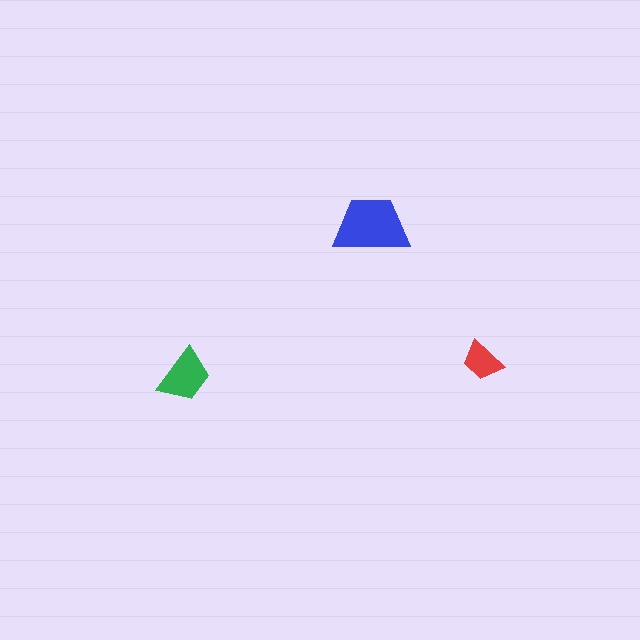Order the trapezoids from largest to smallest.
the blue one, the green one, the red one.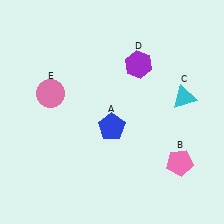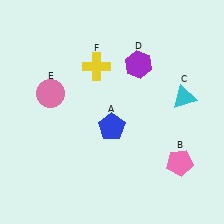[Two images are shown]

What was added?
A yellow cross (F) was added in Image 2.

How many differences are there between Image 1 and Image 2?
There is 1 difference between the two images.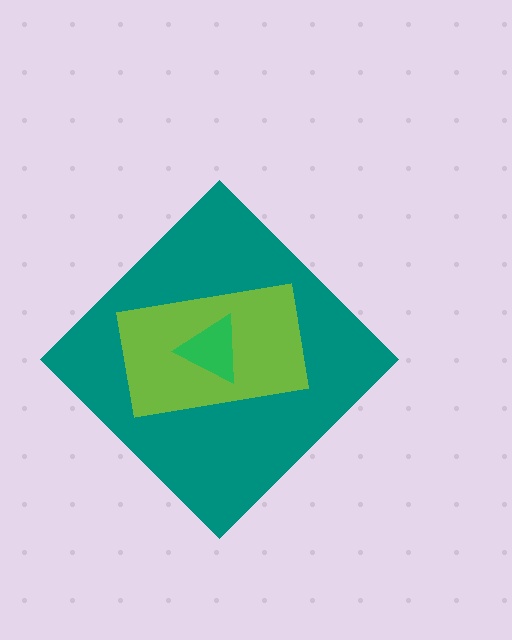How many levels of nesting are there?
3.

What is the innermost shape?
The green triangle.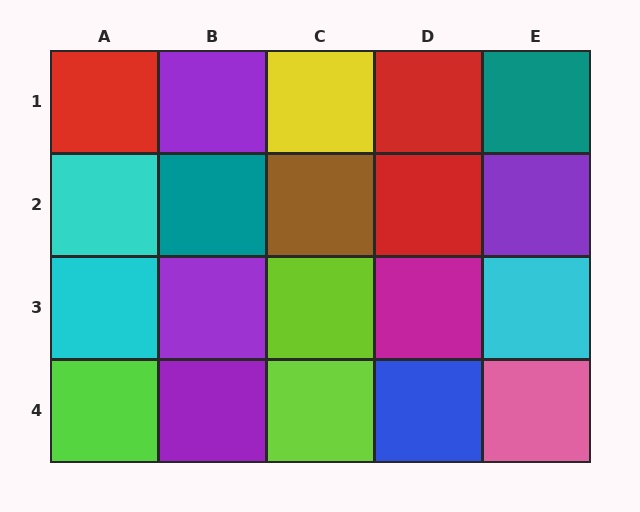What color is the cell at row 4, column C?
Lime.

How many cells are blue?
1 cell is blue.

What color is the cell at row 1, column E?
Teal.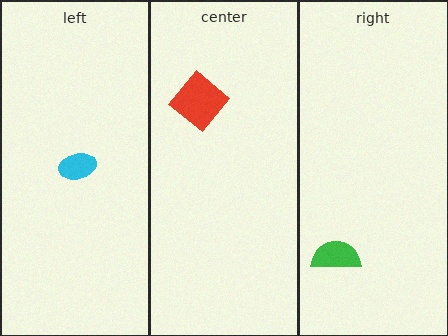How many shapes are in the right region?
1.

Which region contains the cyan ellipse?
The left region.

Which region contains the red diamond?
The center region.